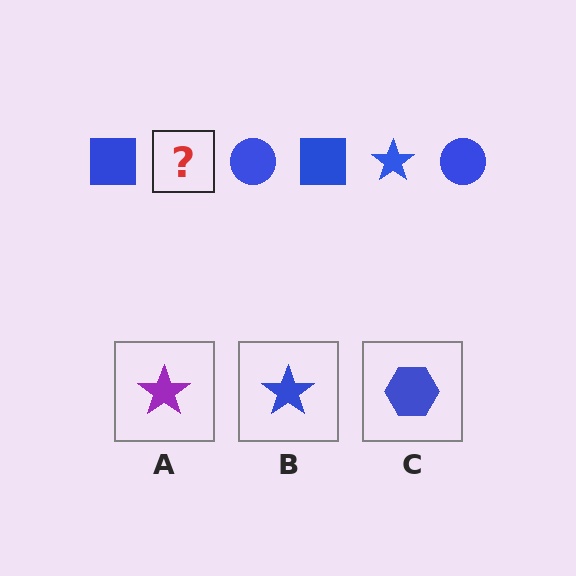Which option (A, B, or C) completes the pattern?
B.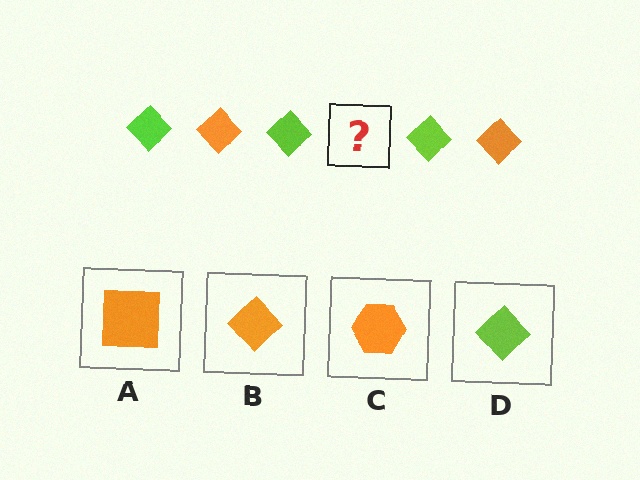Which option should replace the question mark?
Option B.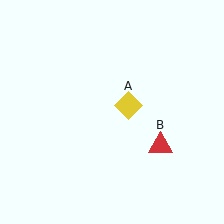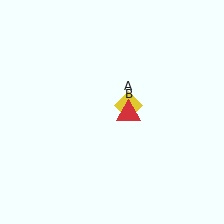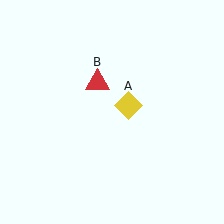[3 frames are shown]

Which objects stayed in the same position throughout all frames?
Yellow diamond (object A) remained stationary.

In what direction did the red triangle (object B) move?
The red triangle (object B) moved up and to the left.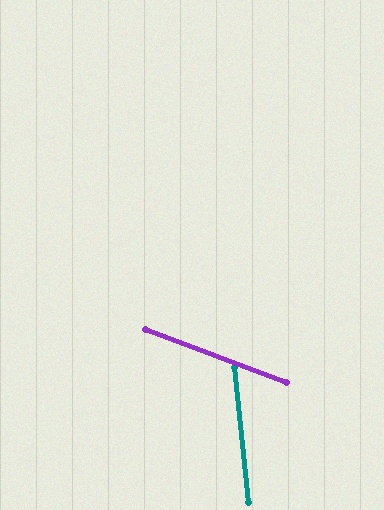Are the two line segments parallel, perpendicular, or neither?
Neither parallel nor perpendicular — they differ by about 63°.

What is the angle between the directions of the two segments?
Approximately 63 degrees.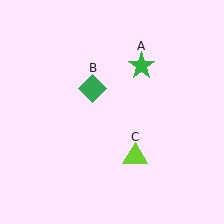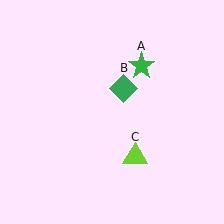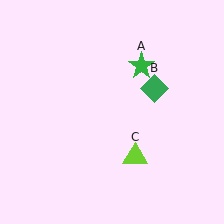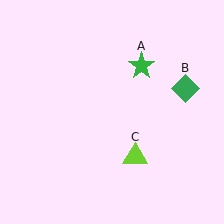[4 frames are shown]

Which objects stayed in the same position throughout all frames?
Green star (object A) and lime triangle (object C) remained stationary.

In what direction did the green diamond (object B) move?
The green diamond (object B) moved right.